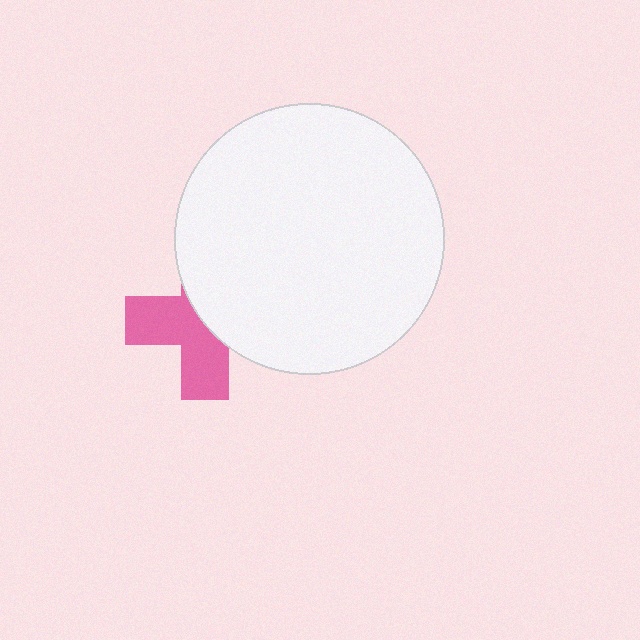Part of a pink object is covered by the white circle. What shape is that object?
It is a cross.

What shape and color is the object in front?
The object in front is a white circle.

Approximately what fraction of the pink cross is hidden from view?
Roughly 51% of the pink cross is hidden behind the white circle.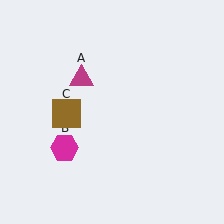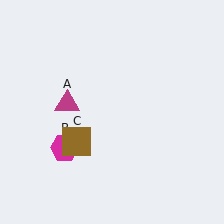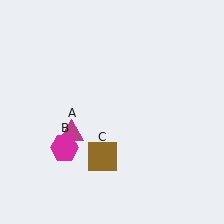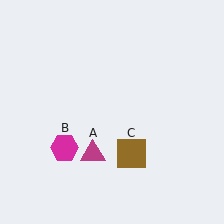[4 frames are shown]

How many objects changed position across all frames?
2 objects changed position: magenta triangle (object A), brown square (object C).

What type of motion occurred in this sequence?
The magenta triangle (object A), brown square (object C) rotated counterclockwise around the center of the scene.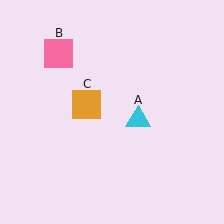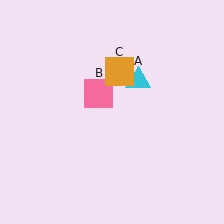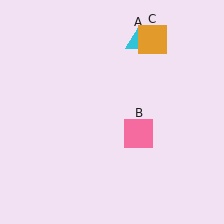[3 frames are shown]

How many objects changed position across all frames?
3 objects changed position: cyan triangle (object A), pink square (object B), orange square (object C).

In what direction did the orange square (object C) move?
The orange square (object C) moved up and to the right.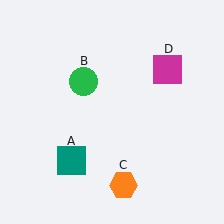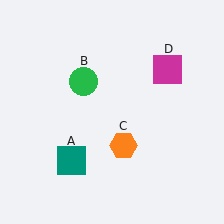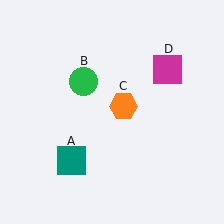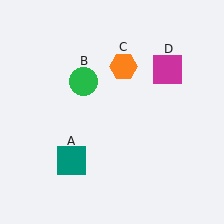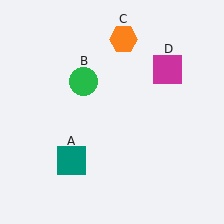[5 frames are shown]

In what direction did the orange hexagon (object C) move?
The orange hexagon (object C) moved up.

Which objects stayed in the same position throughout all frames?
Teal square (object A) and green circle (object B) and magenta square (object D) remained stationary.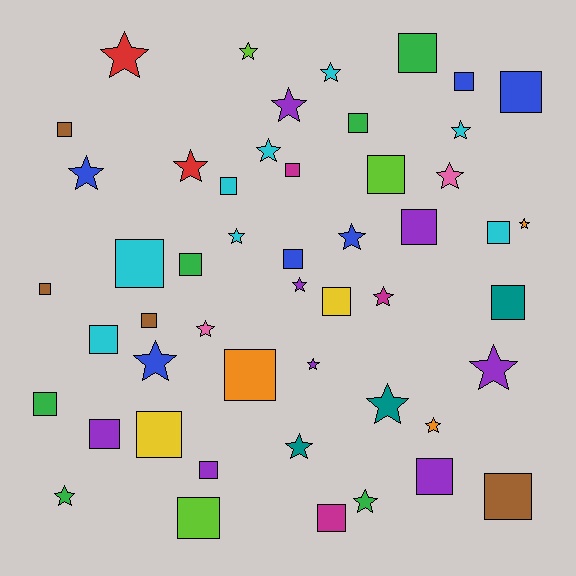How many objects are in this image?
There are 50 objects.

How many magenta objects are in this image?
There are 3 magenta objects.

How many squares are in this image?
There are 27 squares.